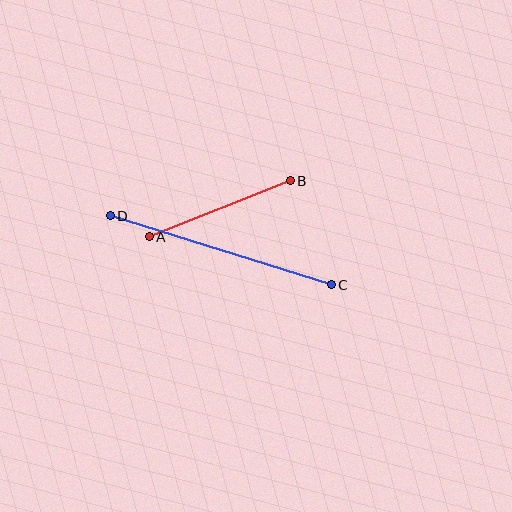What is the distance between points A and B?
The distance is approximately 152 pixels.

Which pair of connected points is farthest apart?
Points C and D are farthest apart.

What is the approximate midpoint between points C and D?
The midpoint is at approximately (221, 250) pixels.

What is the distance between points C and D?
The distance is approximately 232 pixels.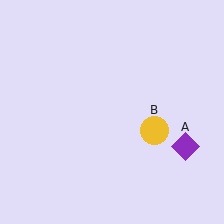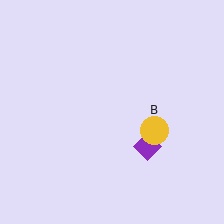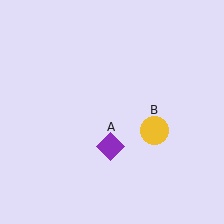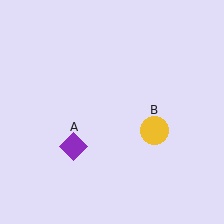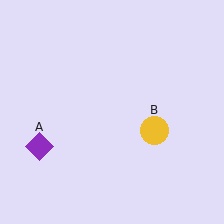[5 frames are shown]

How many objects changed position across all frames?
1 object changed position: purple diamond (object A).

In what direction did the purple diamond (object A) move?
The purple diamond (object A) moved left.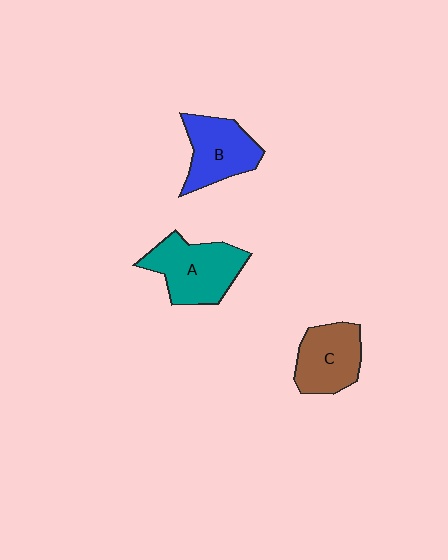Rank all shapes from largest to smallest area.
From largest to smallest: A (teal), B (blue), C (brown).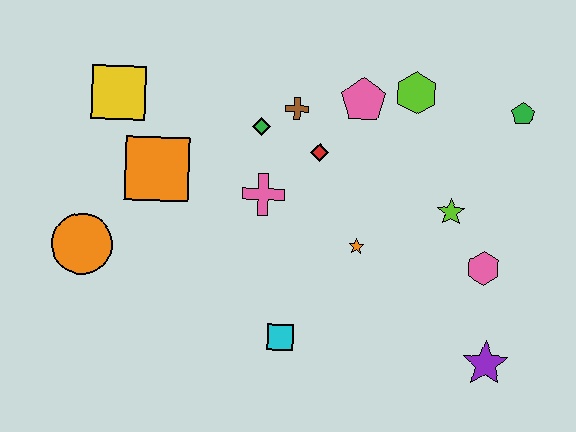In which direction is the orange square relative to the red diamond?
The orange square is to the left of the red diamond.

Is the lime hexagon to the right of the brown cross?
Yes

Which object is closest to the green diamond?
The brown cross is closest to the green diamond.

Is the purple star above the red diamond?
No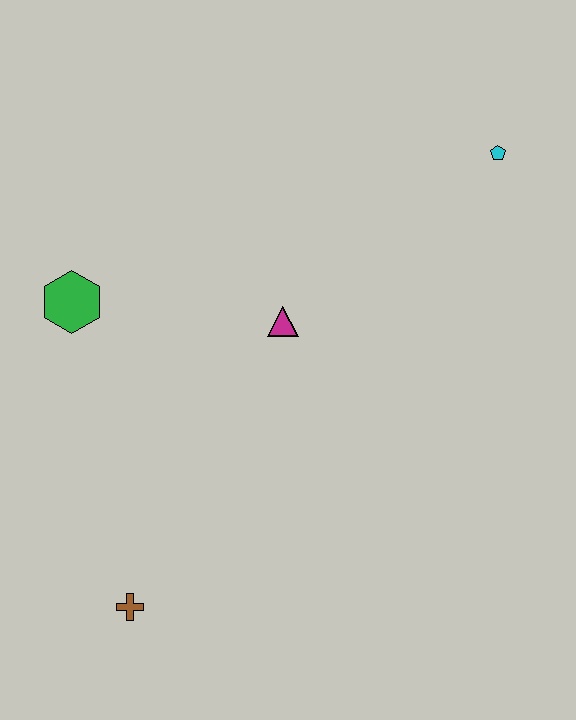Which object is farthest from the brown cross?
The cyan pentagon is farthest from the brown cross.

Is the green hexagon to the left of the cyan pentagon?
Yes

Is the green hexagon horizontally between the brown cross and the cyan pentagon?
No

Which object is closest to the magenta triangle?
The green hexagon is closest to the magenta triangle.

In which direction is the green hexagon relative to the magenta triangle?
The green hexagon is to the left of the magenta triangle.